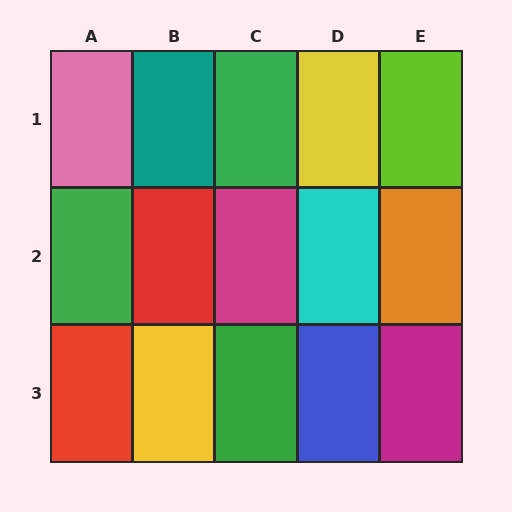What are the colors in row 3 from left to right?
Red, yellow, green, blue, magenta.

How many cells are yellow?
2 cells are yellow.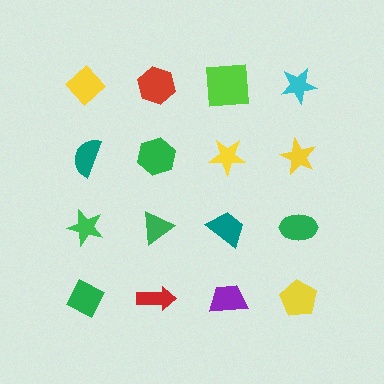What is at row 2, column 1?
A teal semicircle.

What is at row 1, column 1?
A yellow diamond.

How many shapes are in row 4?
4 shapes.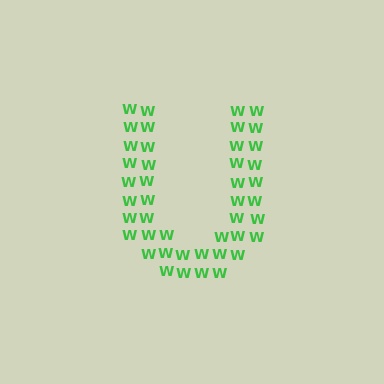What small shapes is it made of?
It is made of small letter W's.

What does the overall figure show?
The overall figure shows the letter U.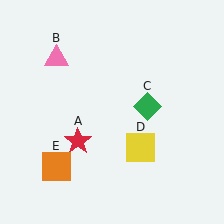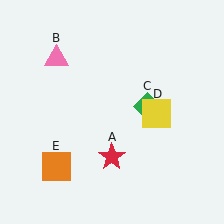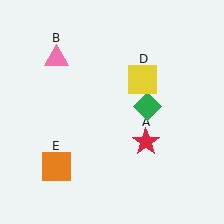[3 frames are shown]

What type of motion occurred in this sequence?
The red star (object A), yellow square (object D) rotated counterclockwise around the center of the scene.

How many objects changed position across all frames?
2 objects changed position: red star (object A), yellow square (object D).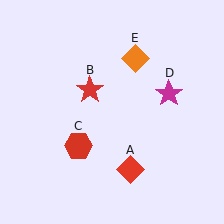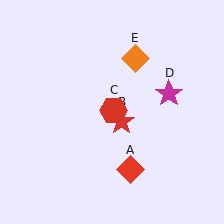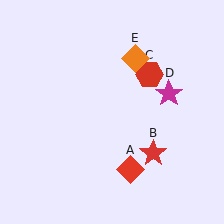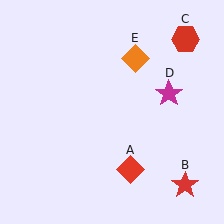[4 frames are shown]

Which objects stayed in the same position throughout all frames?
Red diamond (object A) and magenta star (object D) and orange diamond (object E) remained stationary.